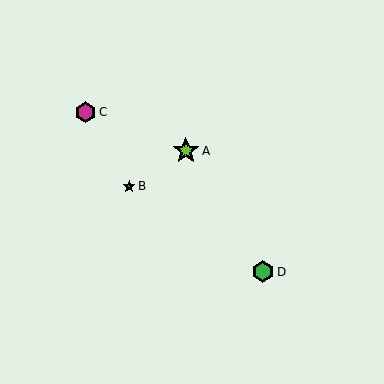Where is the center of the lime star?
The center of the lime star is at (186, 151).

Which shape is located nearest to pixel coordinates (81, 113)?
The magenta hexagon (labeled C) at (85, 112) is nearest to that location.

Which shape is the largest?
The lime star (labeled A) is the largest.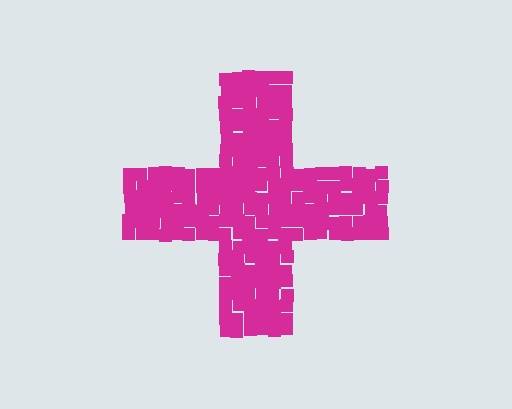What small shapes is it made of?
It is made of small squares.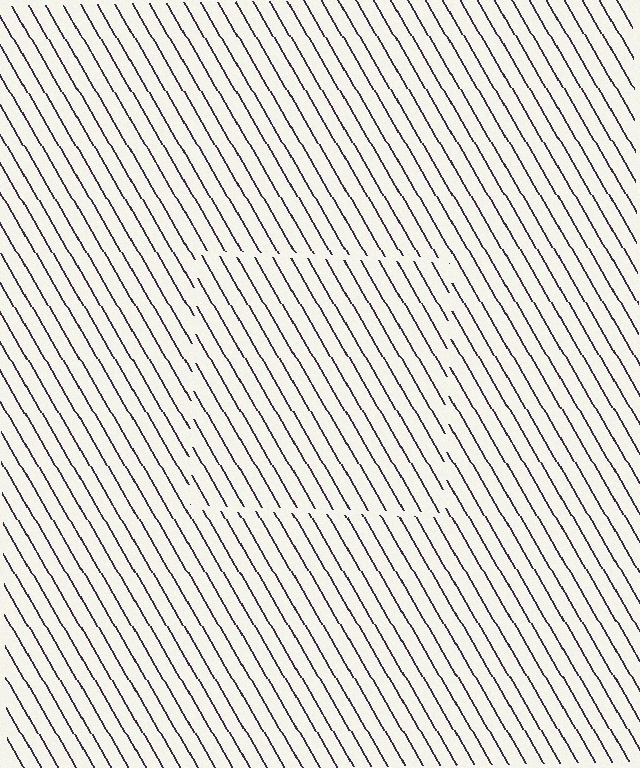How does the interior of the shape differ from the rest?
The interior of the shape contains the same grating, shifted by half a period — the contour is defined by the phase discontinuity where line-ends from the inner and outer gratings abut.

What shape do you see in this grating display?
An illusory square. The interior of the shape contains the same grating, shifted by half a period — the contour is defined by the phase discontinuity where line-ends from the inner and outer gratings abut.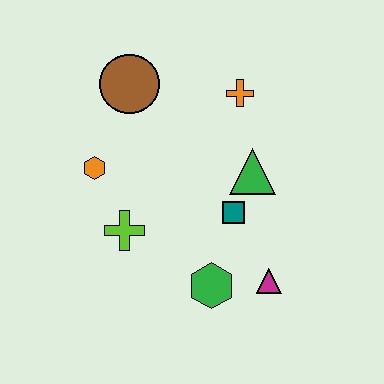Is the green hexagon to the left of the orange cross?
Yes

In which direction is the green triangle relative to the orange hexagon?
The green triangle is to the right of the orange hexagon.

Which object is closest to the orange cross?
The green triangle is closest to the orange cross.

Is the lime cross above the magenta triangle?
Yes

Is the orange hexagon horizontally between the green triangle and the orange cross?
No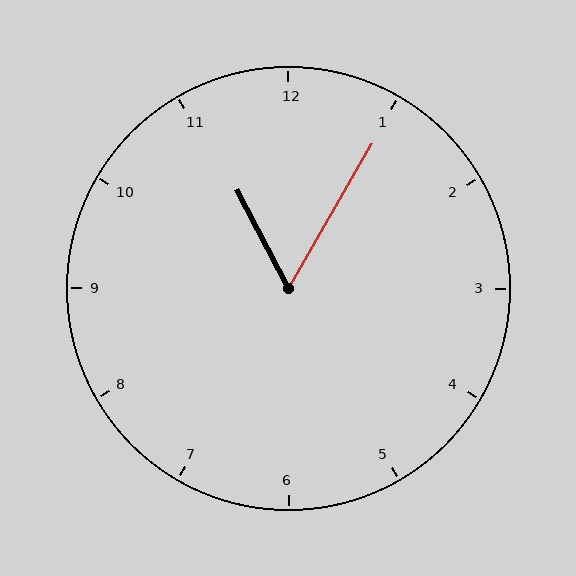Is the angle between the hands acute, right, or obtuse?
It is acute.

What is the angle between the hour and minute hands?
Approximately 58 degrees.